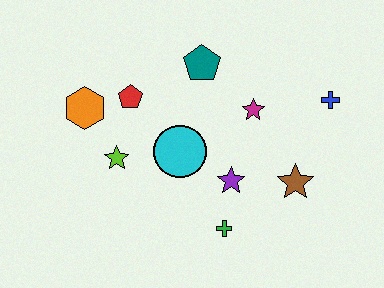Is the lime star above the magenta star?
No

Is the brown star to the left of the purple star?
No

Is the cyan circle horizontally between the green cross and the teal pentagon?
No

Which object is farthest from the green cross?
The orange hexagon is farthest from the green cross.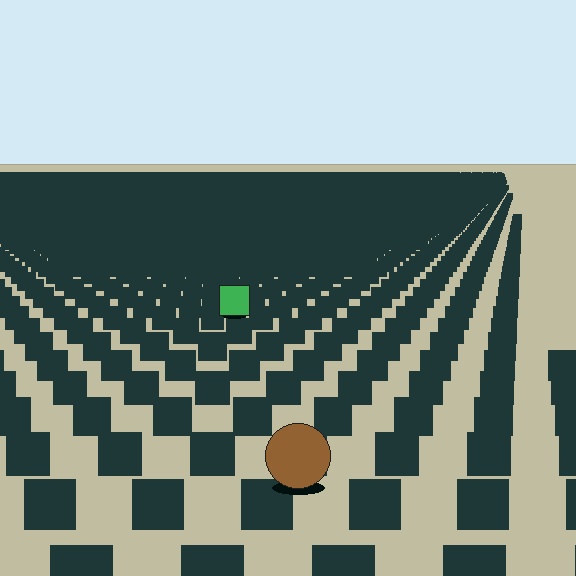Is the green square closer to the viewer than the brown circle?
No. The brown circle is closer — you can tell from the texture gradient: the ground texture is coarser near it.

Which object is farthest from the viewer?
The green square is farthest from the viewer. It appears smaller and the ground texture around it is denser.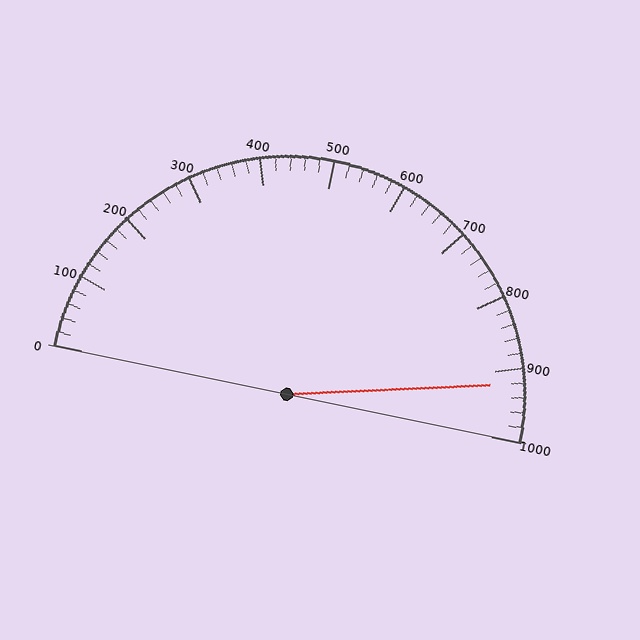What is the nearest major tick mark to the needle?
The nearest major tick mark is 900.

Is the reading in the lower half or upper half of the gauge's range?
The reading is in the upper half of the range (0 to 1000).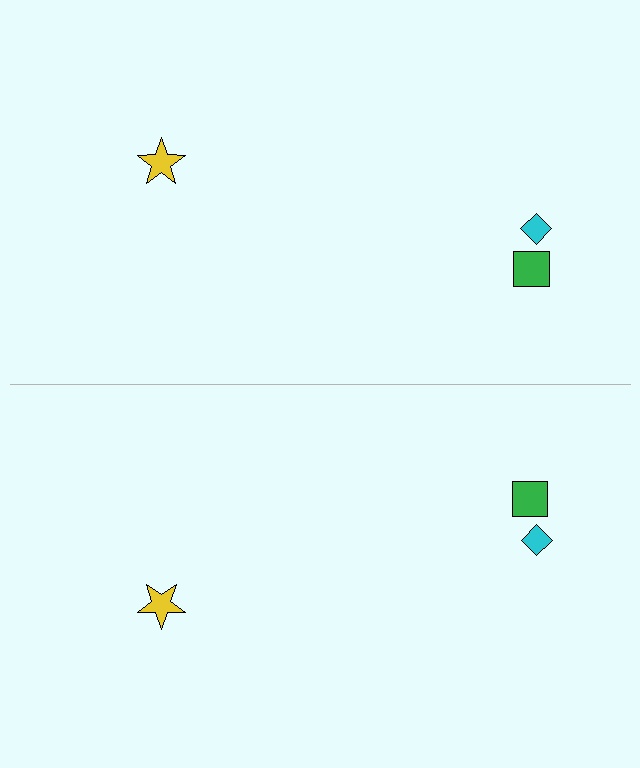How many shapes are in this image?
There are 6 shapes in this image.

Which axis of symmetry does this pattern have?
The pattern has a horizontal axis of symmetry running through the center of the image.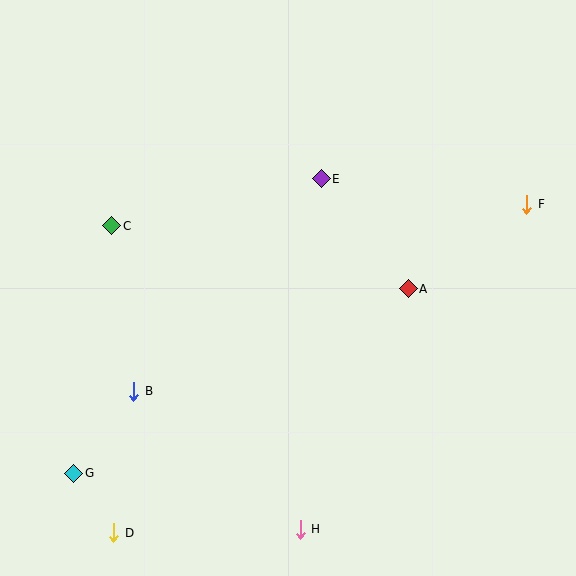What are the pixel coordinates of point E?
Point E is at (322, 179).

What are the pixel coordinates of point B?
Point B is at (133, 391).